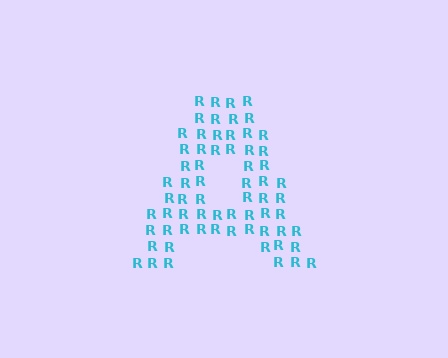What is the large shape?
The large shape is the letter A.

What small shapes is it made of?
It is made of small letter R's.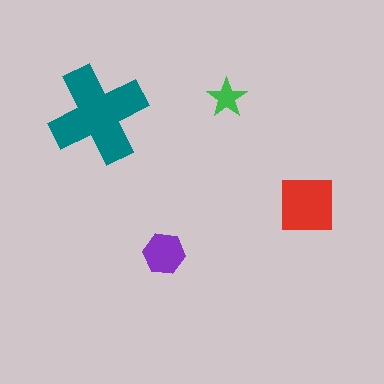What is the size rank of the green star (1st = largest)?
4th.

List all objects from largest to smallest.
The teal cross, the red square, the purple hexagon, the green star.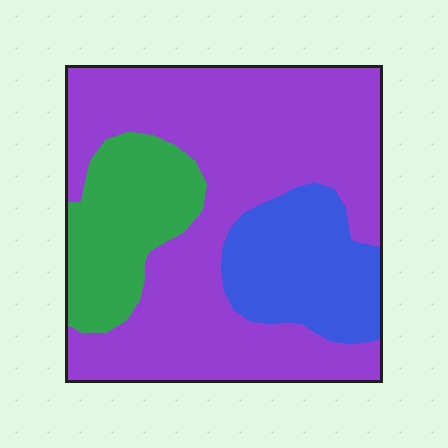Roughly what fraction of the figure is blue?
Blue covers 19% of the figure.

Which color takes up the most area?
Purple, at roughly 65%.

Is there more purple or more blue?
Purple.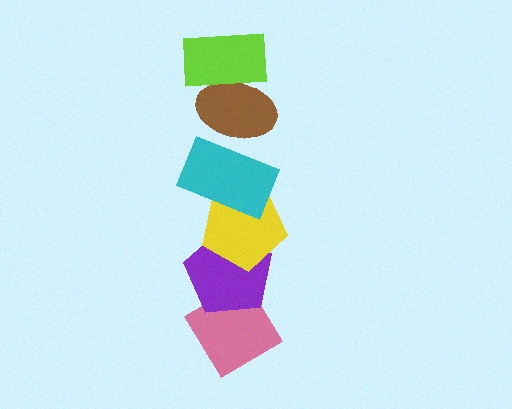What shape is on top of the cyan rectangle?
The brown ellipse is on top of the cyan rectangle.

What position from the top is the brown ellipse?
The brown ellipse is 2nd from the top.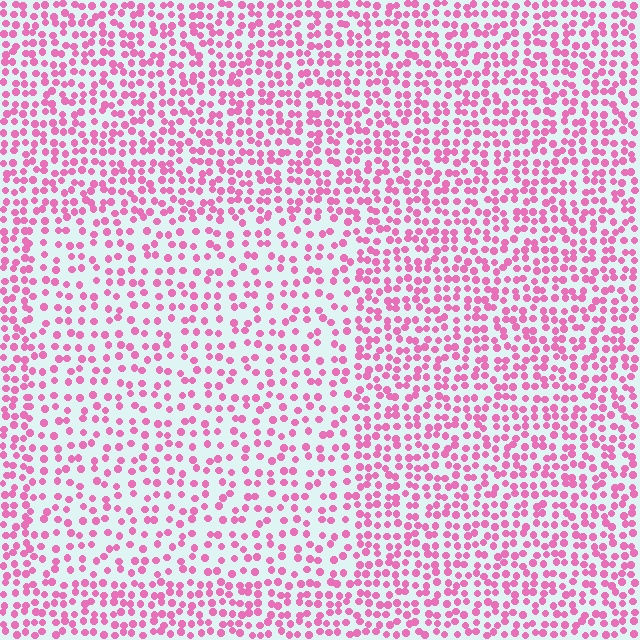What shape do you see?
I see a rectangle.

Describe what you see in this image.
The image contains small pink elements arranged at two different densities. A rectangle-shaped region is visible where the elements are less densely packed than the surrounding area.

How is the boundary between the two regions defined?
The boundary is defined by a change in element density (approximately 1.6x ratio). All elements are the same color, size, and shape.